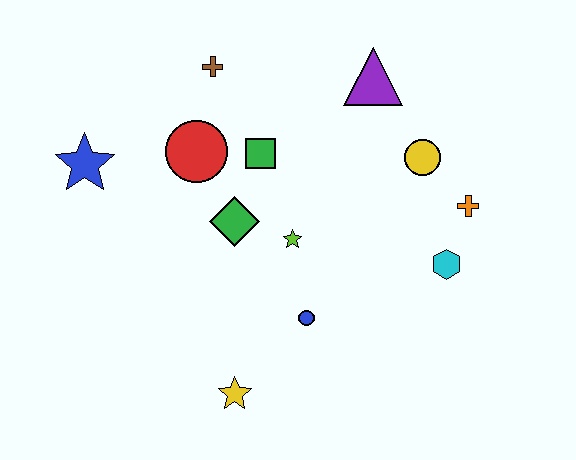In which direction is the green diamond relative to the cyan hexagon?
The green diamond is to the left of the cyan hexagon.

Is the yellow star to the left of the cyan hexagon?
Yes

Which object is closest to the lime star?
The green diamond is closest to the lime star.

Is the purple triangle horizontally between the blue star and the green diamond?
No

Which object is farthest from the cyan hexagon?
The blue star is farthest from the cyan hexagon.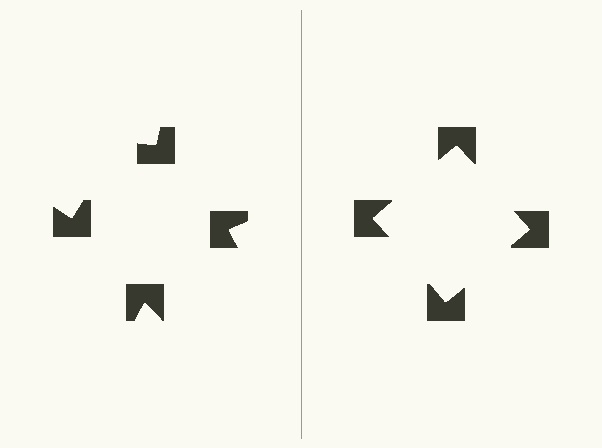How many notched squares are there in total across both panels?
8 — 4 on each side.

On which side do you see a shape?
An illusory square appears on the right side. On the left side the wedge cuts are rotated, so no coherent shape forms.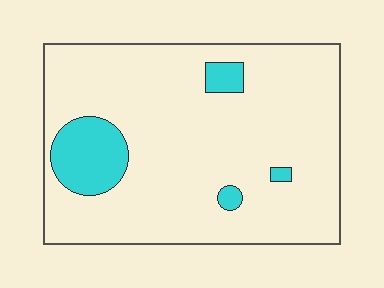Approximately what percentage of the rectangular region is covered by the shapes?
Approximately 10%.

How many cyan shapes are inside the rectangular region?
4.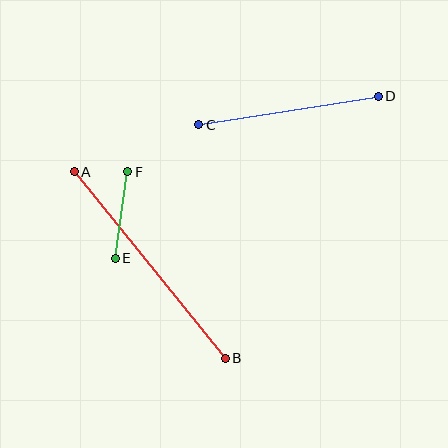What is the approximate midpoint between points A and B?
The midpoint is at approximately (150, 265) pixels.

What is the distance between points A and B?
The distance is approximately 240 pixels.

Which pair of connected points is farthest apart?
Points A and B are farthest apart.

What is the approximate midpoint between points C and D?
The midpoint is at approximately (288, 110) pixels.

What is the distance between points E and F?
The distance is approximately 87 pixels.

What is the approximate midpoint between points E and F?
The midpoint is at approximately (122, 215) pixels.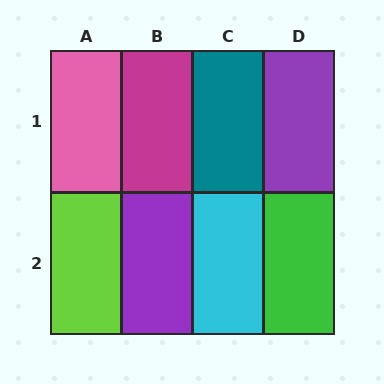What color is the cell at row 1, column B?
Magenta.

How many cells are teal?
1 cell is teal.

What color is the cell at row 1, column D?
Purple.